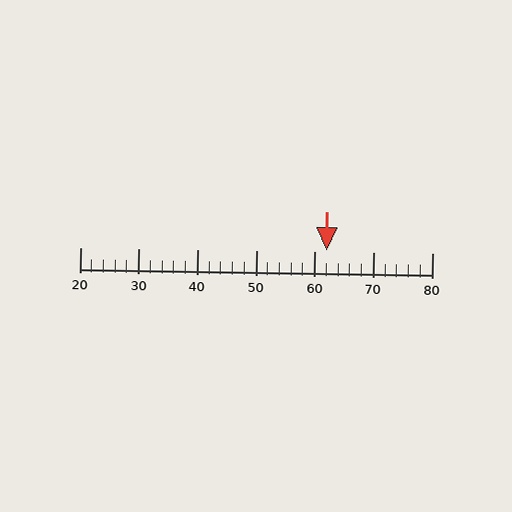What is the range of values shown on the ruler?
The ruler shows values from 20 to 80.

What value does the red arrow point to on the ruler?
The red arrow points to approximately 62.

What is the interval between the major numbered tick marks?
The major tick marks are spaced 10 units apart.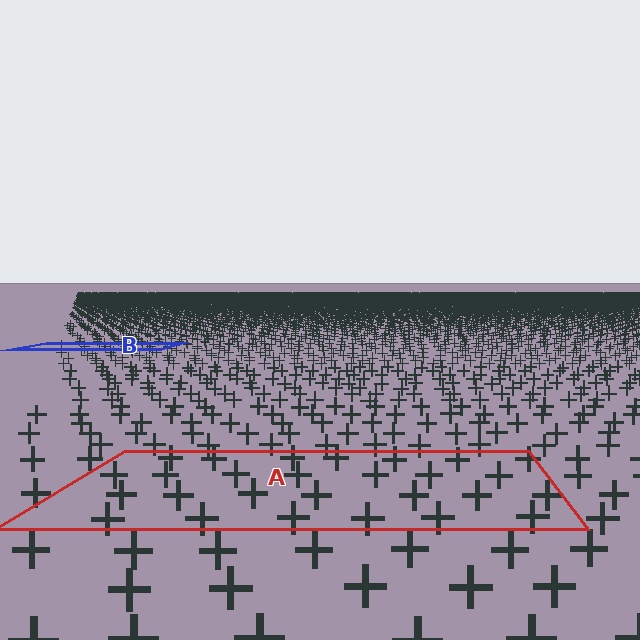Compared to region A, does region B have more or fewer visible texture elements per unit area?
Region B has more texture elements per unit area — they are packed more densely because it is farther away.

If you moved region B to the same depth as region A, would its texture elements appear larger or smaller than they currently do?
They would appear larger. At a closer depth, the same texture elements are projected at a bigger on-screen size.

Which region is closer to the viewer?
Region A is closer. The texture elements there are larger and more spread out.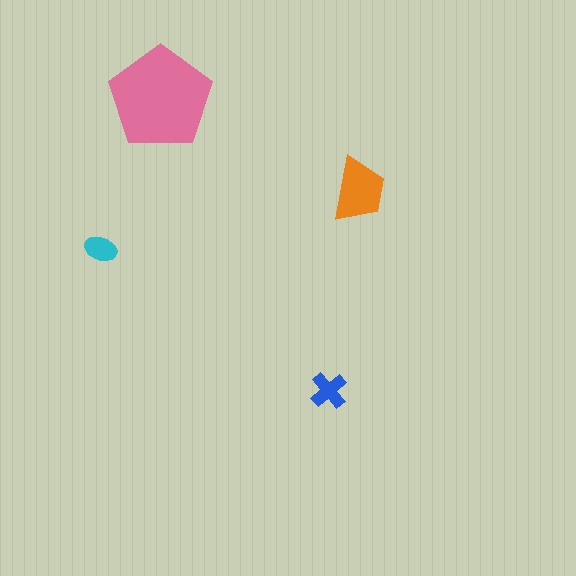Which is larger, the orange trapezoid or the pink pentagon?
The pink pentagon.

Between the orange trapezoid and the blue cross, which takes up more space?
The orange trapezoid.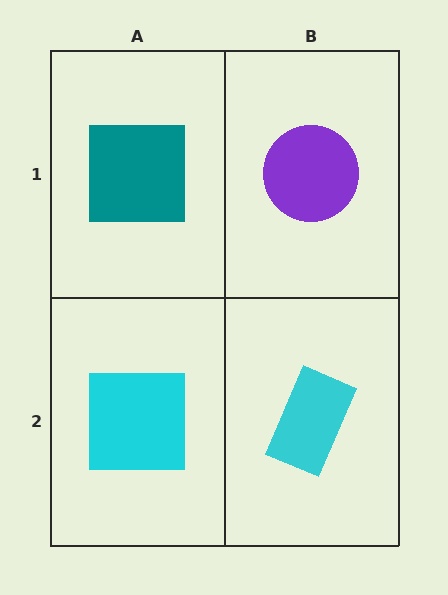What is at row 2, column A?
A cyan square.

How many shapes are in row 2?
2 shapes.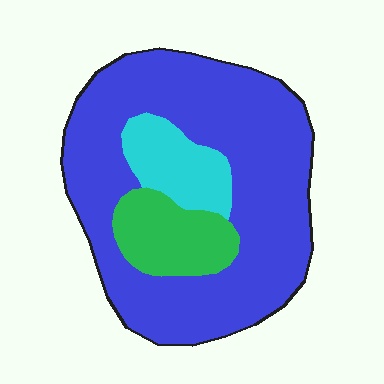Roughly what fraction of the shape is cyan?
Cyan covers about 10% of the shape.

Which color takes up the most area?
Blue, at roughly 75%.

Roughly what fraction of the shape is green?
Green covers 14% of the shape.